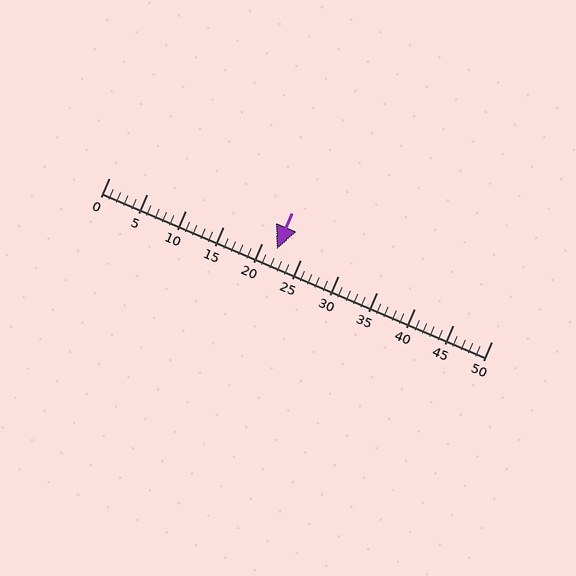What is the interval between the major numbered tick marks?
The major tick marks are spaced 5 units apart.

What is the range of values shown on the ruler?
The ruler shows values from 0 to 50.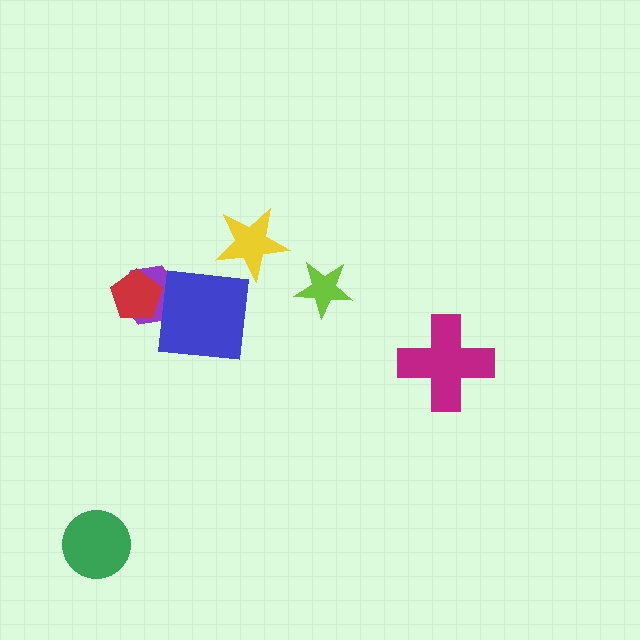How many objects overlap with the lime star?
0 objects overlap with the lime star.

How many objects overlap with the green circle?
0 objects overlap with the green circle.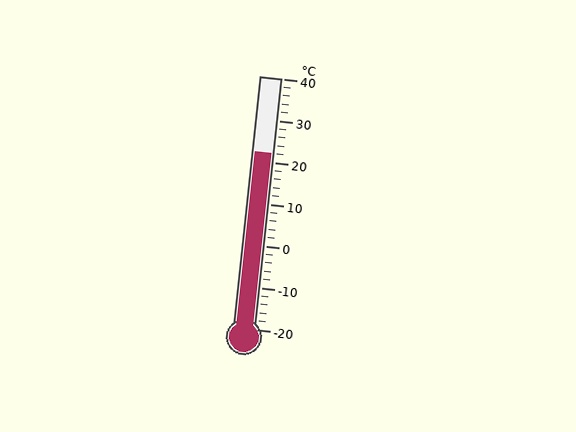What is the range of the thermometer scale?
The thermometer scale ranges from -20°C to 40°C.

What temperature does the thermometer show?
The thermometer shows approximately 22°C.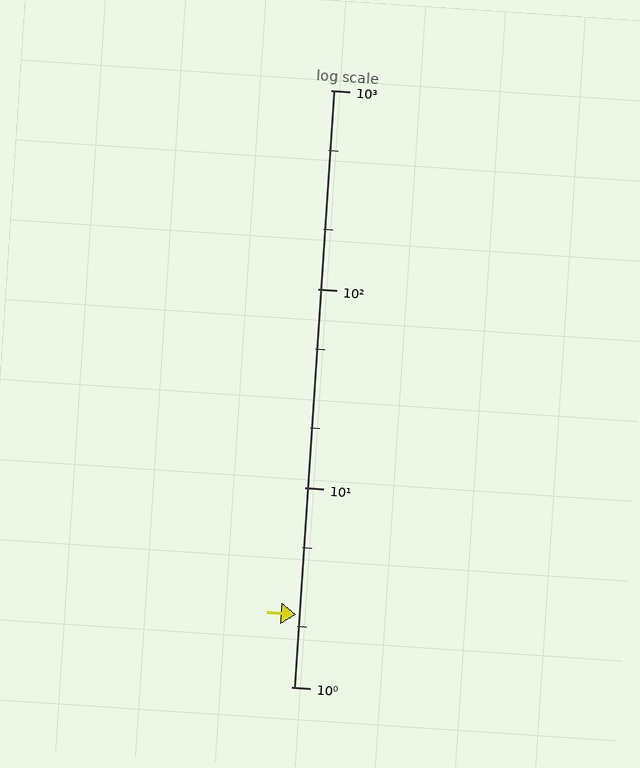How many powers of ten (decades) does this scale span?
The scale spans 3 decades, from 1 to 1000.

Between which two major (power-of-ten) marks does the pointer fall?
The pointer is between 1 and 10.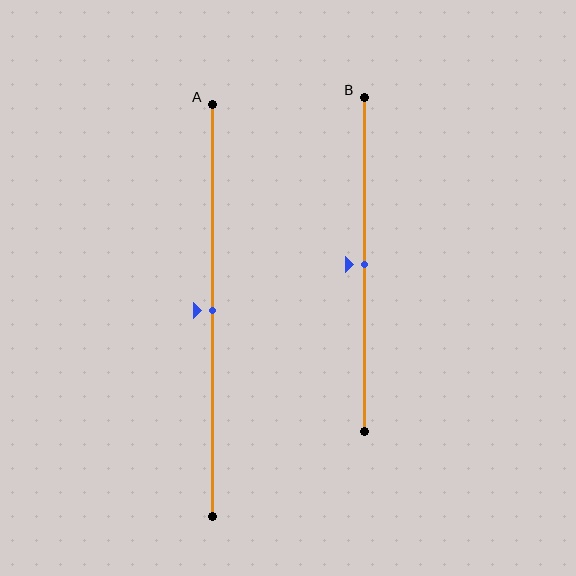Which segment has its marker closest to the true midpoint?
Segment A has its marker closest to the true midpoint.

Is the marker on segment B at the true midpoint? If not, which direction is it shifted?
Yes, the marker on segment B is at the true midpoint.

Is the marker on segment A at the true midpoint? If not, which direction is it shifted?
Yes, the marker on segment A is at the true midpoint.